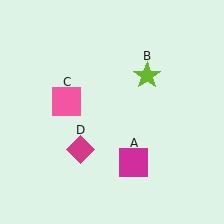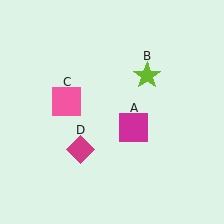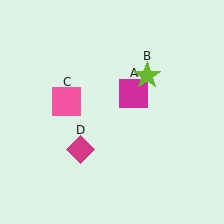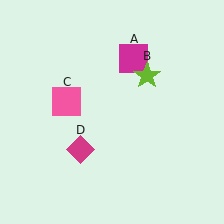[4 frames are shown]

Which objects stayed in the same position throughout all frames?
Lime star (object B) and pink square (object C) and magenta diamond (object D) remained stationary.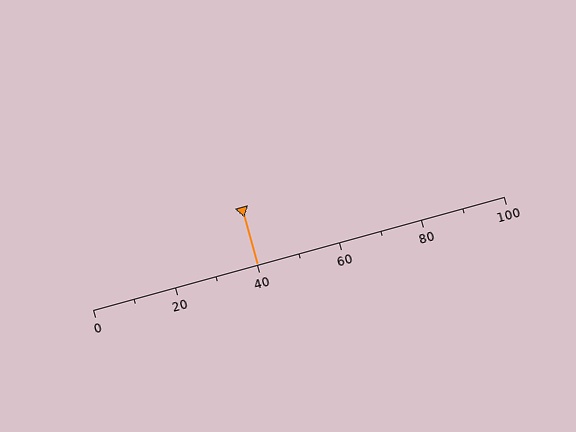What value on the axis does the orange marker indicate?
The marker indicates approximately 40.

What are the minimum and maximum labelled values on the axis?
The axis runs from 0 to 100.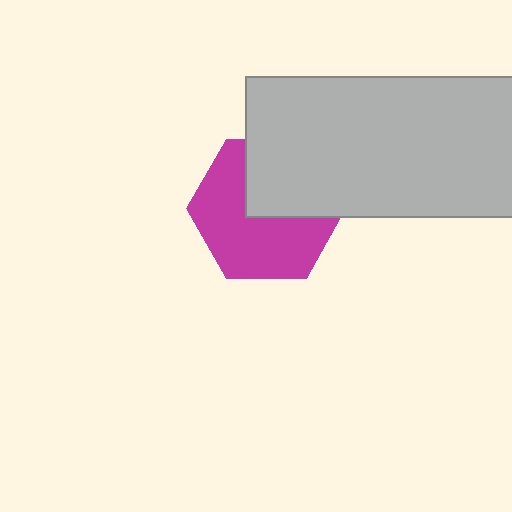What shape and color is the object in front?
The object in front is a light gray rectangle.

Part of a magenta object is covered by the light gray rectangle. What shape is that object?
It is a hexagon.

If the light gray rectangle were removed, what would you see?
You would see the complete magenta hexagon.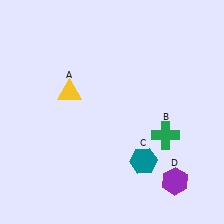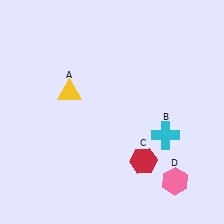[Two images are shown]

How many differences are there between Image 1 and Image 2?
There are 3 differences between the two images.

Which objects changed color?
B changed from green to cyan. C changed from teal to red. D changed from purple to pink.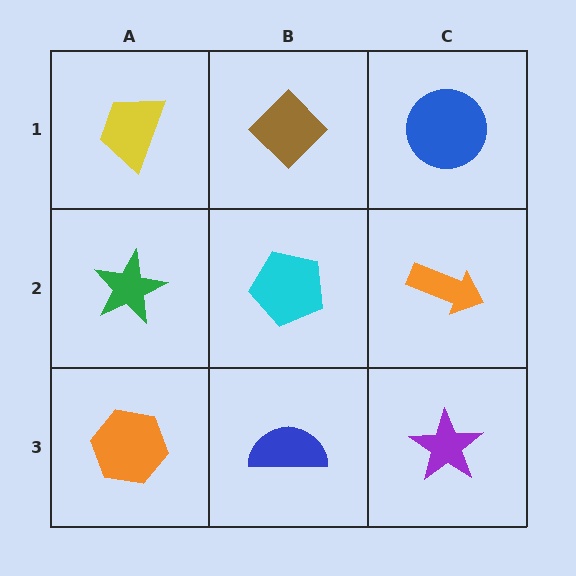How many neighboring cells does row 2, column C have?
3.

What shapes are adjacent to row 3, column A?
A green star (row 2, column A), a blue semicircle (row 3, column B).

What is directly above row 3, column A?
A green star.